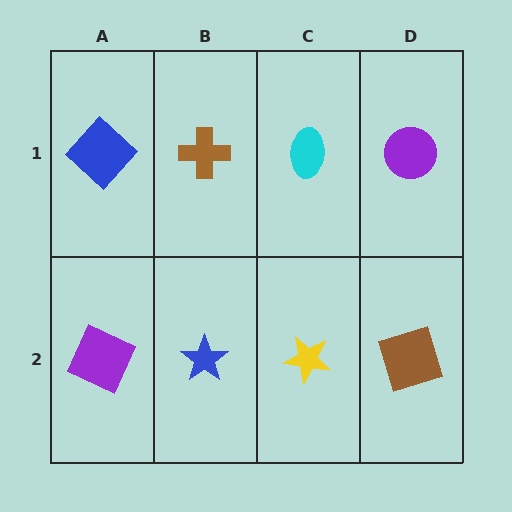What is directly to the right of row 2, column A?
A blue star.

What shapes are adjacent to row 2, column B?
A brown cross (row 1, column B), a purple square (row 2, column A), a yellow star (row 2, column C).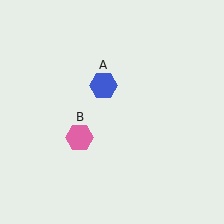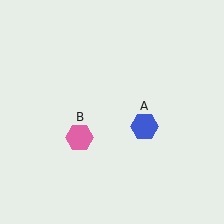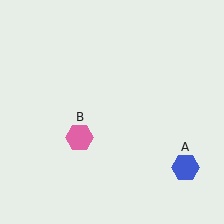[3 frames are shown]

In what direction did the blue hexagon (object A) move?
The blue hexagon (object A) moved down and to the right.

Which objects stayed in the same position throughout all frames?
Pink hexagon (object B) remained stationary.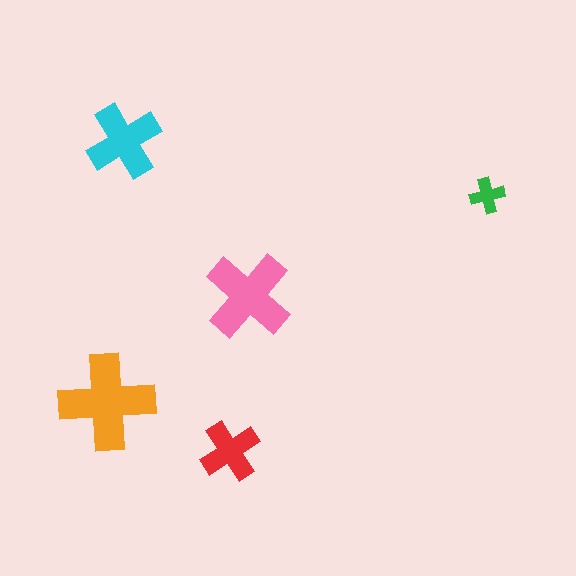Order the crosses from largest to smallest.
the orange one, the pink one, the cyan one, the red one, the green one.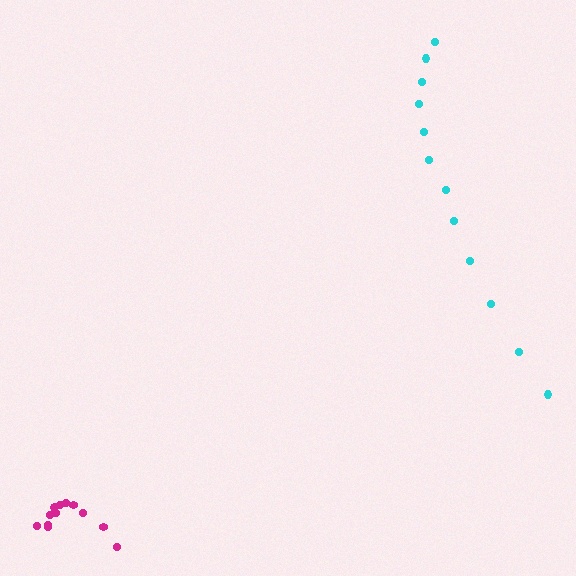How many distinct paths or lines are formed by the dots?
There are 2 distinct paths.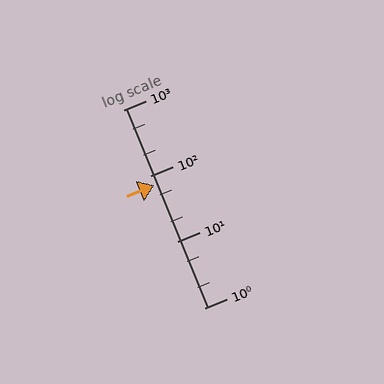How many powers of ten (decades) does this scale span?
The scale spans 3 decades, from 1 to 1000.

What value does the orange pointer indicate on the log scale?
The pointer indicates approximately 72.